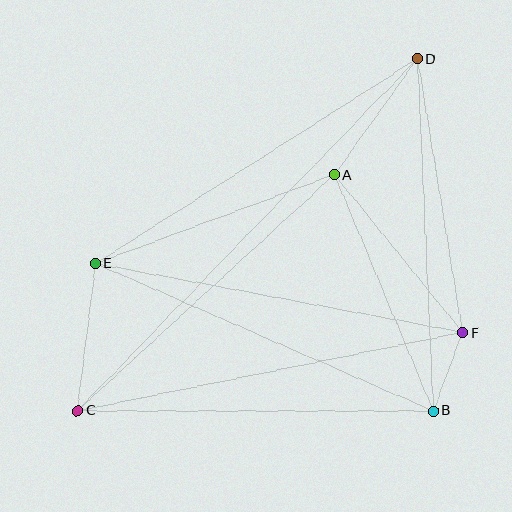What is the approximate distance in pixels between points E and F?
The distance between E and F is approximately 374 pixels.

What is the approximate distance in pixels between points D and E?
The distance between D and E is approximately 381 pixels.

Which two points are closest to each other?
Points B and F are closest to each other.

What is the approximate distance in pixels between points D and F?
The distance between D and F is approximately 278 pixels.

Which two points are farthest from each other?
Points C and D are farthest from each other.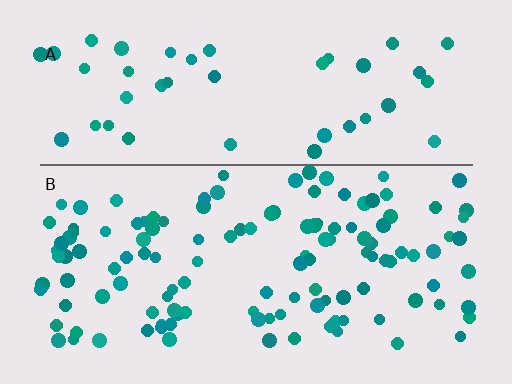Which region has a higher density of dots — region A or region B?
B (the bottom).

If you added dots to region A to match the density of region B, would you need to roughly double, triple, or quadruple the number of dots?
Approximately triple.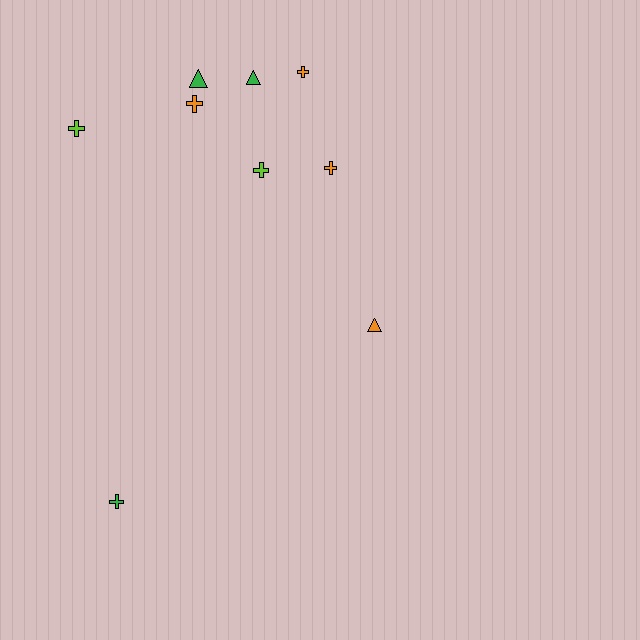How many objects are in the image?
There are 9 objects.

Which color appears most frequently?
Orange, with 4 objects.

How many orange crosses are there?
There are 3 orange crosses.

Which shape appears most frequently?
Cross, with 6 objects.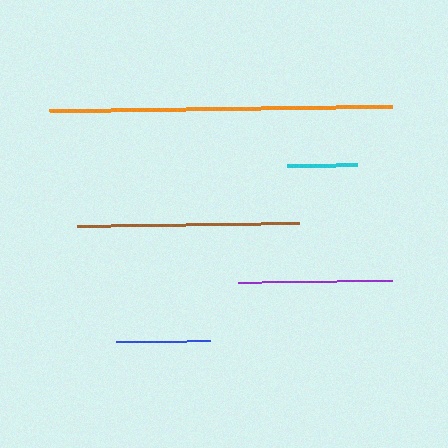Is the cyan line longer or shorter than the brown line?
The brown line is longer than the cyan line.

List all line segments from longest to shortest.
From longest to shortest: orange, brown, purple, blue, cyan.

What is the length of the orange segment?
The orange segment is approximately 343 pixels long.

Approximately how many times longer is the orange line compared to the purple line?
The orange line is approximately 2.2 times the length of the purple line.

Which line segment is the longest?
The orange line is the longest at approximately 343 pixels.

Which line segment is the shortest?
The cyan line is the shortest at approximately 69 pixels.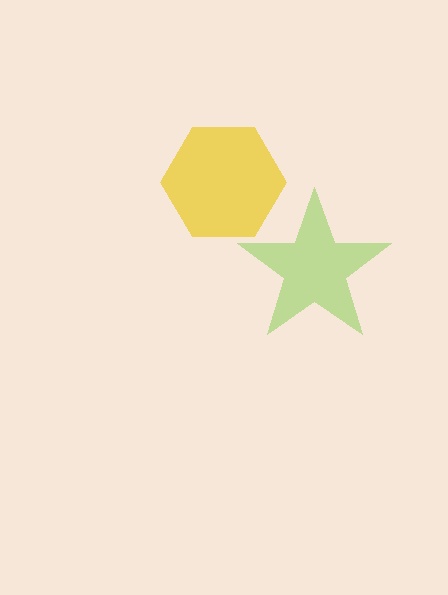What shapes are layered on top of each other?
The layered shapes are: a lime star, a yellow hexagon.